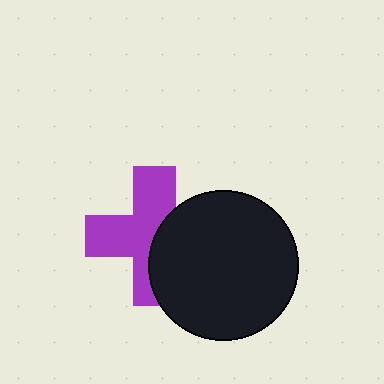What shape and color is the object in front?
The object in front is a black circle.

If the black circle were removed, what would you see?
You would see the complete purple cross.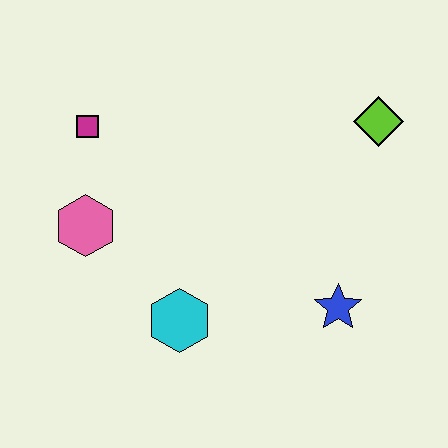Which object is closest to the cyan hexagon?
The pink hexagon is closest to the cyan hexagon.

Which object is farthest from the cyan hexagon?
The lime diamond is farthest from the cyan hexagon.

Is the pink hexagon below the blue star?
No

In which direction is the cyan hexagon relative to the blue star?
The cyan hexagon is to the left of the blue star.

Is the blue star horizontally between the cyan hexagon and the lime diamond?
Yes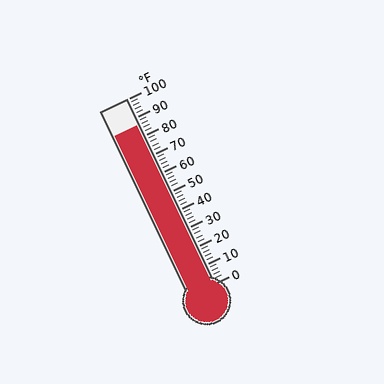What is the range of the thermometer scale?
The thermometer scale ranges from 0°F to 100°F.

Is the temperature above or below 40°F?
The temperature is above 40°F.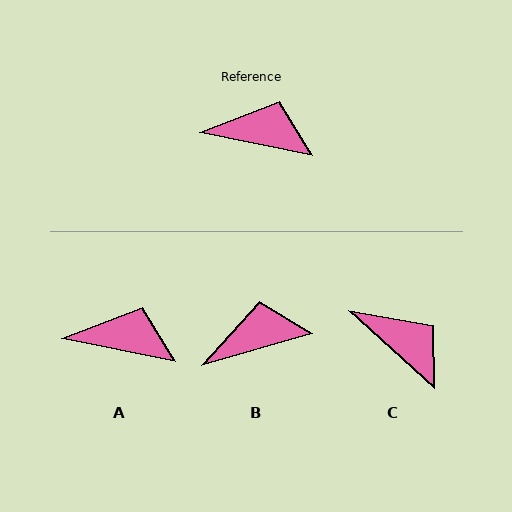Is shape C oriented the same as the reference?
No, it is off by about 31 degrees.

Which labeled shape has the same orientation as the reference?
A.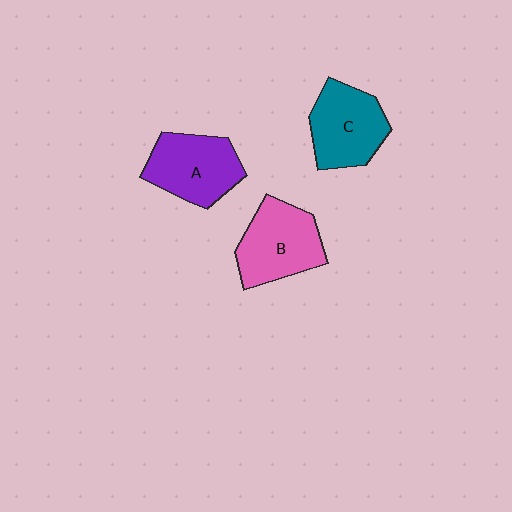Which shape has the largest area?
Shape B (pink).